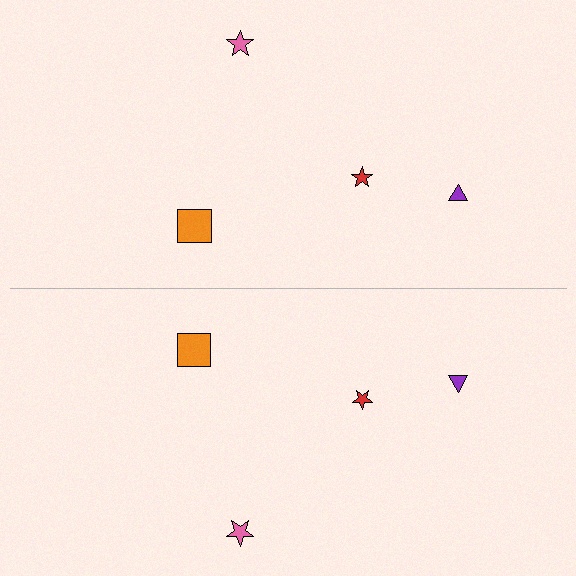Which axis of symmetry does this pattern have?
The pattern has a horizontal axis of symmetry running through the center of the image.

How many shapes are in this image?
There are 8 shapes in this image.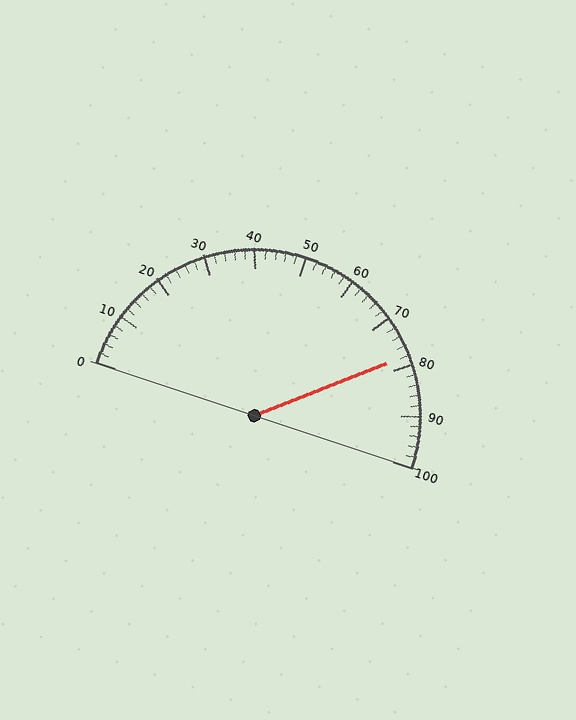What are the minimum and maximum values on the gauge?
The gauge ranges from 0 to 100.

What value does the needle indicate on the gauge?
The needle indicates approximately 78.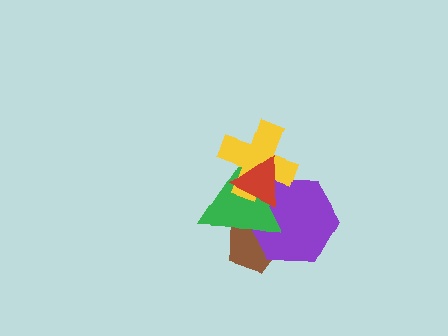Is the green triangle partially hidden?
Yes, it is partially covered by another shape.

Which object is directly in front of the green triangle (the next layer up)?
The yellow cross is directly in front of the green triangle.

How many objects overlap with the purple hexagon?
4 objects overlap with the purple hexagon.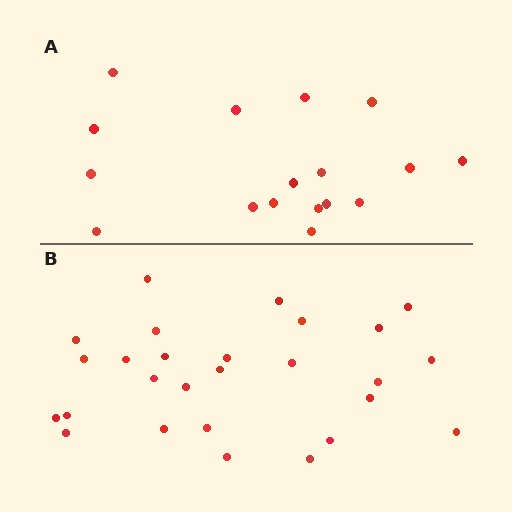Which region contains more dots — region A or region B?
Region B (the bottom region) has more dots.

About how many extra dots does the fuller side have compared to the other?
Region B has roughly 10 or so more dots than region A.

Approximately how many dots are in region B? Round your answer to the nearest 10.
About 30 dots. (The exact count is 27, which rounds to 30.)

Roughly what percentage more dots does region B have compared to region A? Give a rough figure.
About 60% more.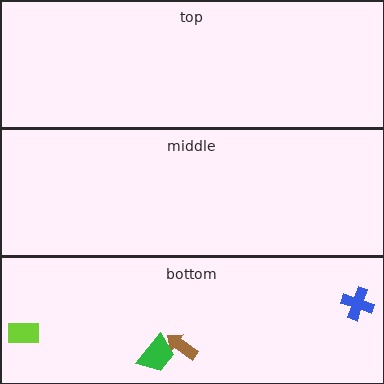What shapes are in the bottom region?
The brown arrow, the green trapezoid, the lime rectangle, the blue cross.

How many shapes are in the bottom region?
4.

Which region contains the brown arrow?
The bottom region.